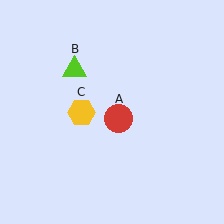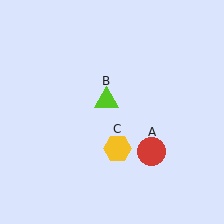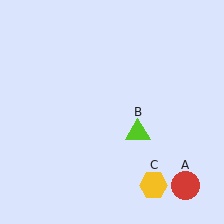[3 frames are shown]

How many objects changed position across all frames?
3 objects changed position: red circle (object A), lime triangle (object B), yellow hexagon (object C).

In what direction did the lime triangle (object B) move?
The lime triangle (object B) moved down and to the right.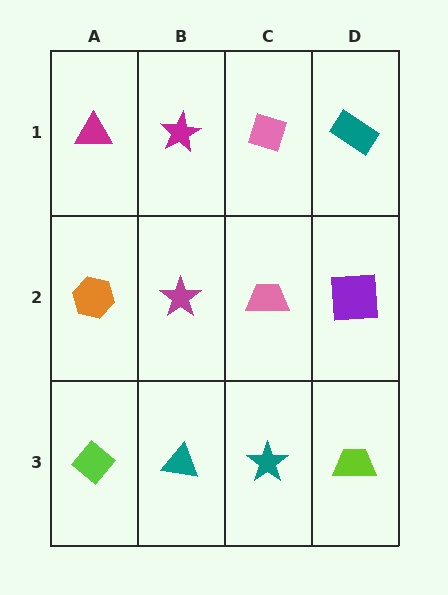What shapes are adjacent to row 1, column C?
A pink trapezoid (row 2, column C), a magenta star (row 1, column B), a teal rectangle (row 1, column D).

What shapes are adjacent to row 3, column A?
An orange hexagon (row 2, column A), a teal triangle (row 3, column B).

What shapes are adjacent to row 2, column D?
A teal rectangle (row 1, column D), a lime trapezoid (row 3, column D), a pink trapezoid (row 2, column C).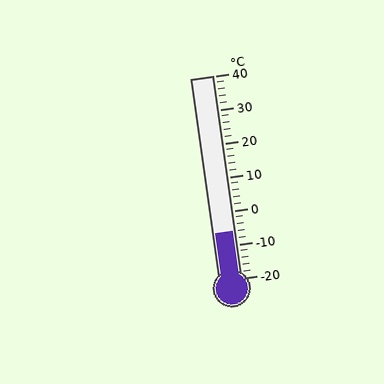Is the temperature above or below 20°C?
The temperature is below 20°C.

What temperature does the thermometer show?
The thermometer shows approximately -6°C.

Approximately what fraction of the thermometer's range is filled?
The thermometer is filled to approximately 25% of its range.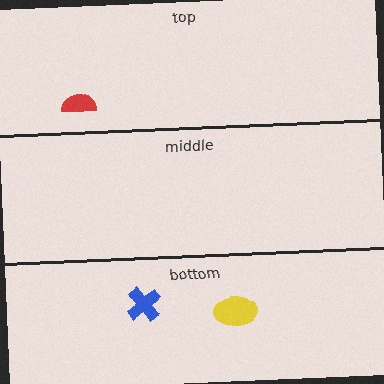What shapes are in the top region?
The red semicircle.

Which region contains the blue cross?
The bottom region.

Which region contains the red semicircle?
The top region.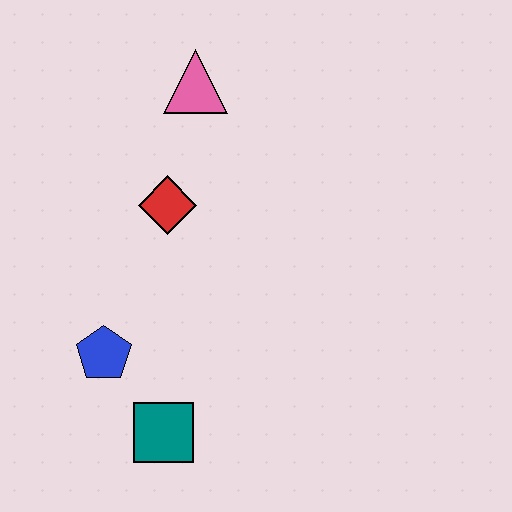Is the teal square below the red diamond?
Yes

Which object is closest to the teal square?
The blue pentagon is closest to the teal square.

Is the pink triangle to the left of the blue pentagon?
No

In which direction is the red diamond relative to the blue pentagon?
The red diamond is above the blue pentagon.